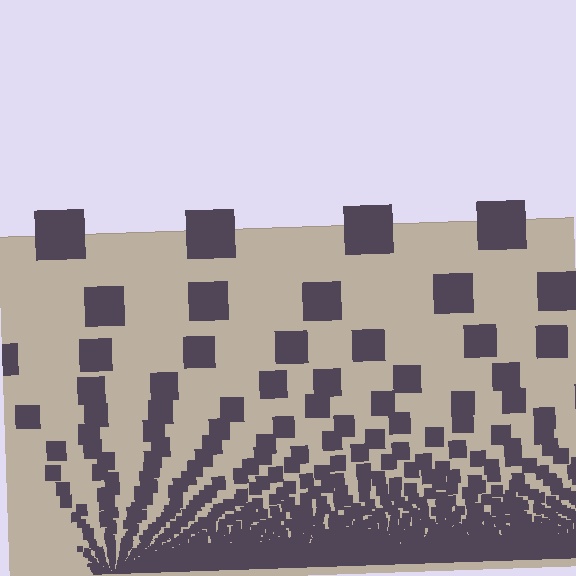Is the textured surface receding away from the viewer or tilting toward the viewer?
The surface appears to tilt toward the viewer. Texture elements get larger and sparser toward the top.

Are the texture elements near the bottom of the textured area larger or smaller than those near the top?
Smaller. The gradient is inverted — elements near the bottom are smaller and denser.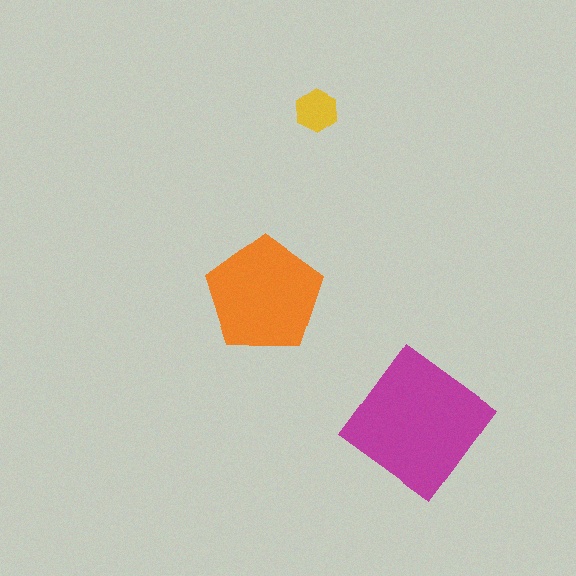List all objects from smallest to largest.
The yellow hexagon, the orange pentagon, the magenta diamond.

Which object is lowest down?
The magenta diamond is bottommost.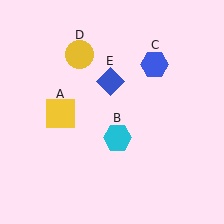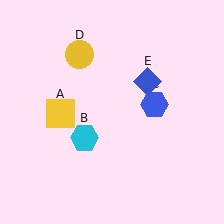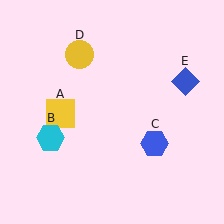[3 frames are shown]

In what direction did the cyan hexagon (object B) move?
The cyan hexagon (object B) moved left.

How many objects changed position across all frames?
3 objects changed position: cyan hexagon (object B), blue hexagon (object C), blue diamond (object E).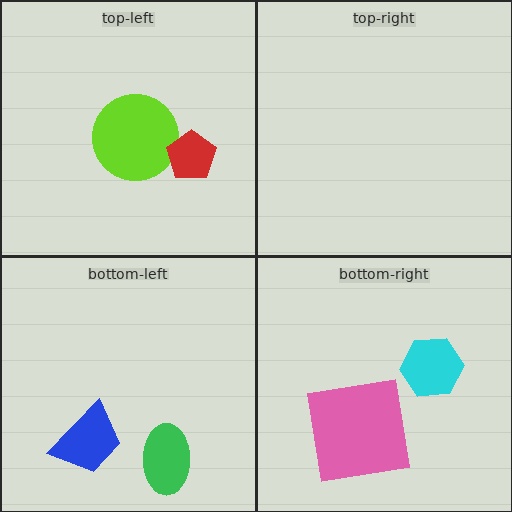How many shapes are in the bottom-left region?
2.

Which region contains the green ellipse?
The bottom-left region.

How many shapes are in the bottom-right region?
2.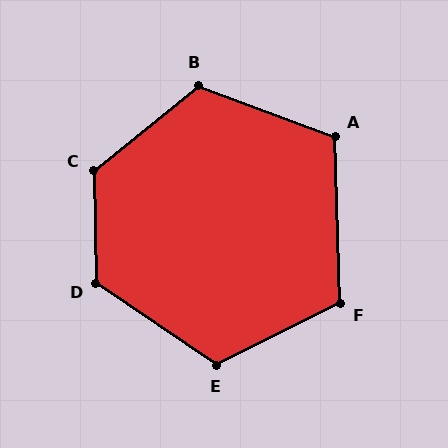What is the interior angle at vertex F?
Approximately 115 degrees (obtuse).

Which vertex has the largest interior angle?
C, at approximately 128 degrees.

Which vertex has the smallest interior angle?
A, at approximately 113 degrees.